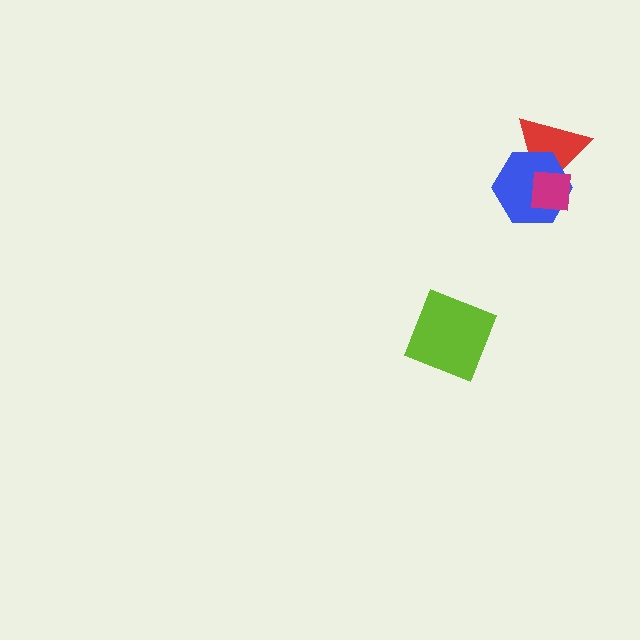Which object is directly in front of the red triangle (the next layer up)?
The blue hexagon is directly in front of the red triangle.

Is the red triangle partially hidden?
Yes, it is partially covered by another shape.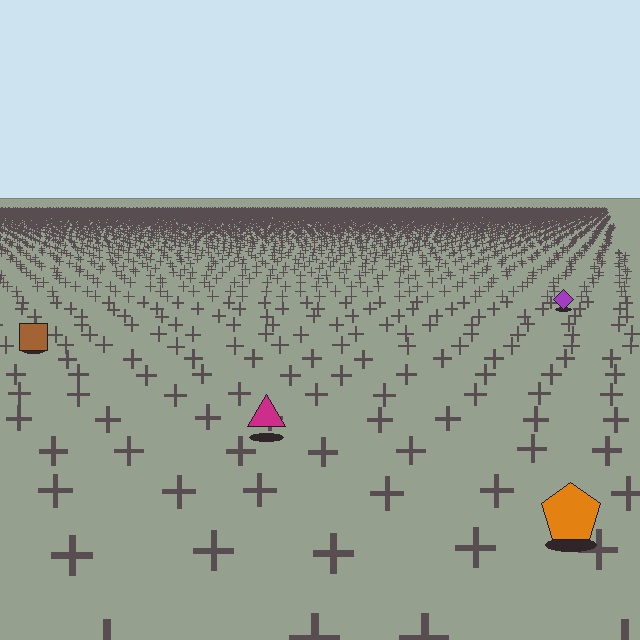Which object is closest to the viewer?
The orange pentagon is closest. The texture marks near it are larger and more spread out.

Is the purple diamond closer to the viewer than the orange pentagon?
No. The orange pentagon is closer — you can tell from the texture gradient: the ground texture is coarser near it.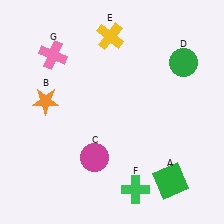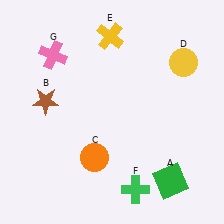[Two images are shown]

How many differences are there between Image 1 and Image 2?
There are 3 differences between the two images.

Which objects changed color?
B changed from orange to brown. C changed from magenta to orange. D changed from green to yellow.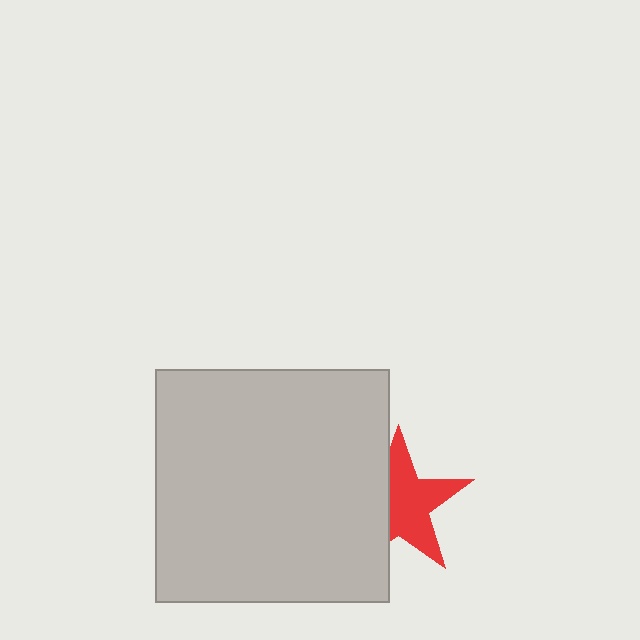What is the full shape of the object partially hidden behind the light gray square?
The partially hidden object is a red star.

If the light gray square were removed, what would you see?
You would see the complete red star.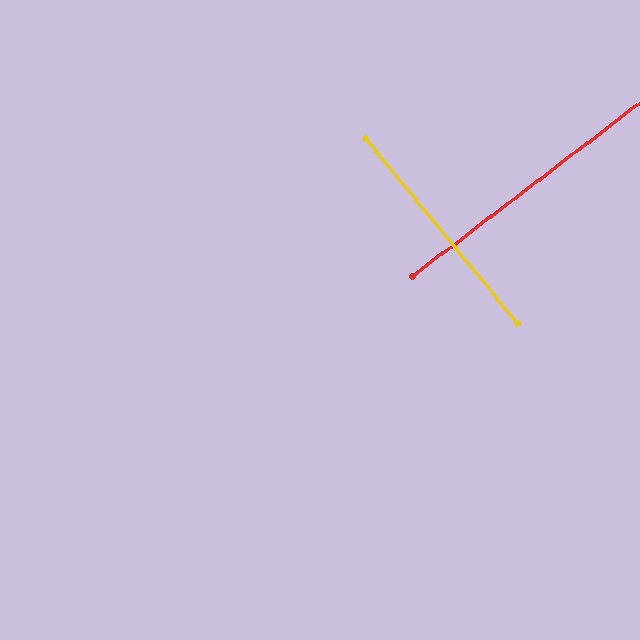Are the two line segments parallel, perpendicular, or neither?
Perpendicular — they meet at approximately 88°.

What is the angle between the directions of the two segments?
Approximately 88 degrees.